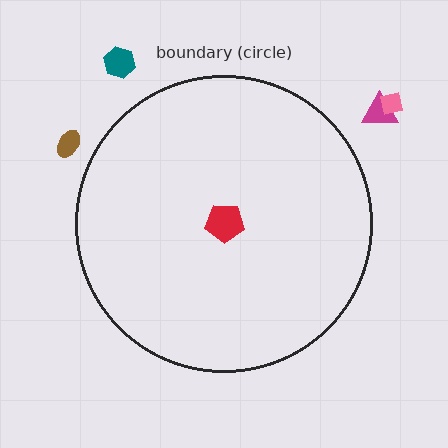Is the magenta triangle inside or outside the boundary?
Outside.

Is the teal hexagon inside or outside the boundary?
Outside.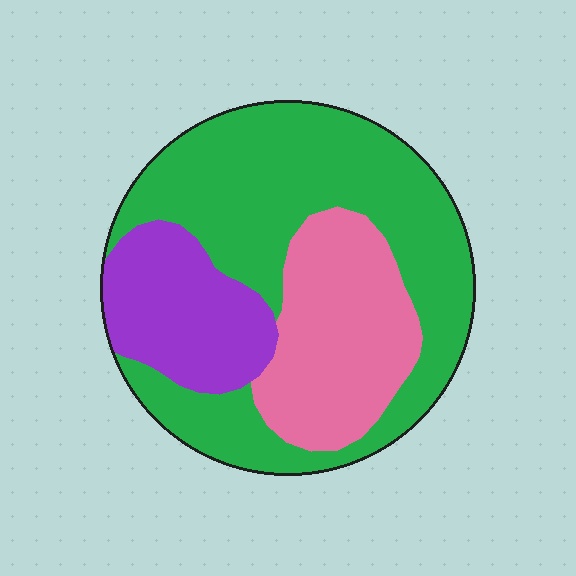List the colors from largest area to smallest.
From largest to smallest: green, pink, purple.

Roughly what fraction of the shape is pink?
Pink takes up about one quarter (1/4) of the shape.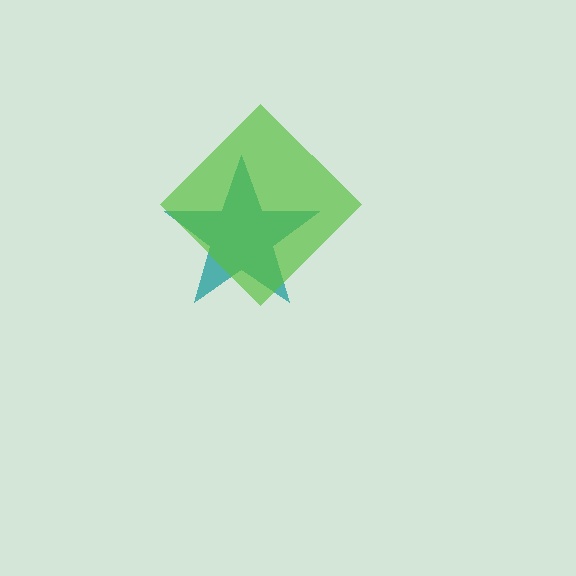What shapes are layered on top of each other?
The layered shapes are: a teal star, a lime diamond.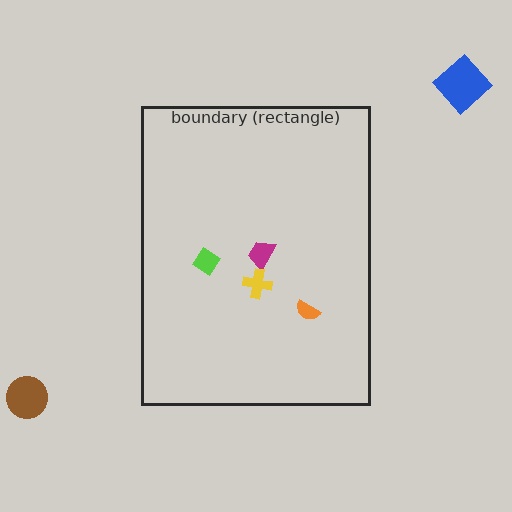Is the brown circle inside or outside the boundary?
Outside.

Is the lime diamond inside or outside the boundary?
Inside.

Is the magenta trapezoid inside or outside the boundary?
Inside.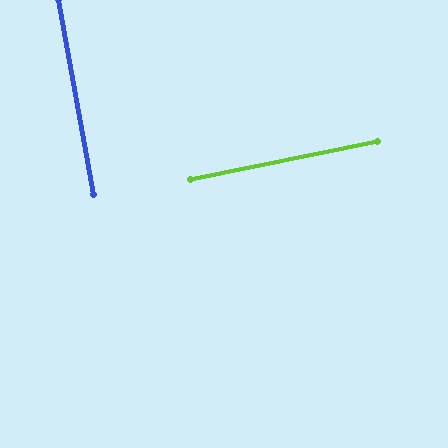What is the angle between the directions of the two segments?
Approximately 88 degrees.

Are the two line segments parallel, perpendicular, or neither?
Perpendicular — they meet at approximately 88°.